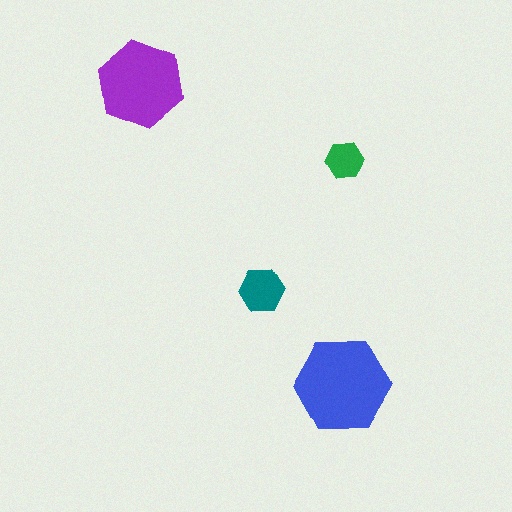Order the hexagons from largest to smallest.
the blue one, the purple one, the teal one, the green one.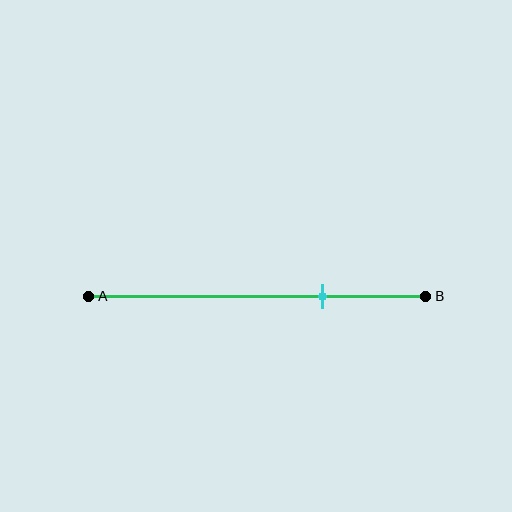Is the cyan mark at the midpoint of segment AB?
No, the mark is at about 70% from A, not at the 50% midpoint.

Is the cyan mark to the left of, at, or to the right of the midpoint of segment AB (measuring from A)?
The cyan mark is to the right of the midpoint of segment AB.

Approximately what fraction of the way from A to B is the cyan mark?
The cyan mark is approximately 70% of the way from A to B.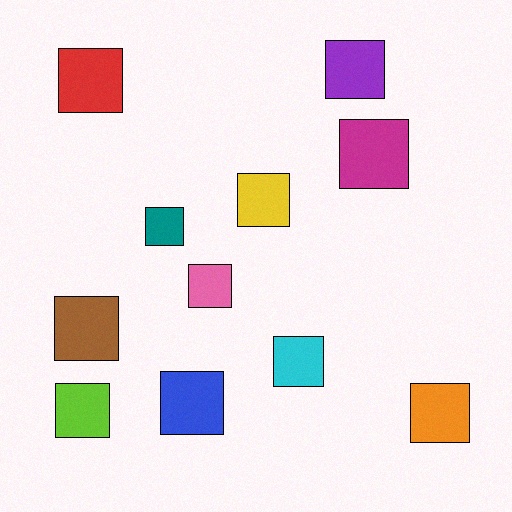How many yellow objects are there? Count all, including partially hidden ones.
There is 1 yellow object.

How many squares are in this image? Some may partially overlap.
There are 11 squares.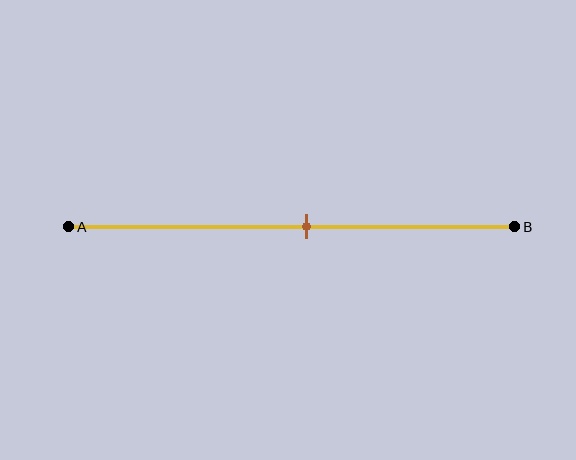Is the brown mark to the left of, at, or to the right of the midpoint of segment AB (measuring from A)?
The brown mark is to the right of the midpoint of segment AB.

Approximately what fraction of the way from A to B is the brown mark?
The brown mark is approximately 55% of the way from A to B.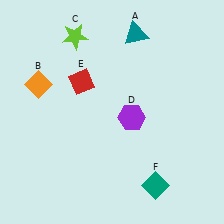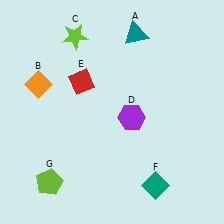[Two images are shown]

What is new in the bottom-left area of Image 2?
A lime pentagon (G) was added in the bottom-left area of Image 2.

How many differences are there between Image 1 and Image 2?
There is 1 difference between the two images.